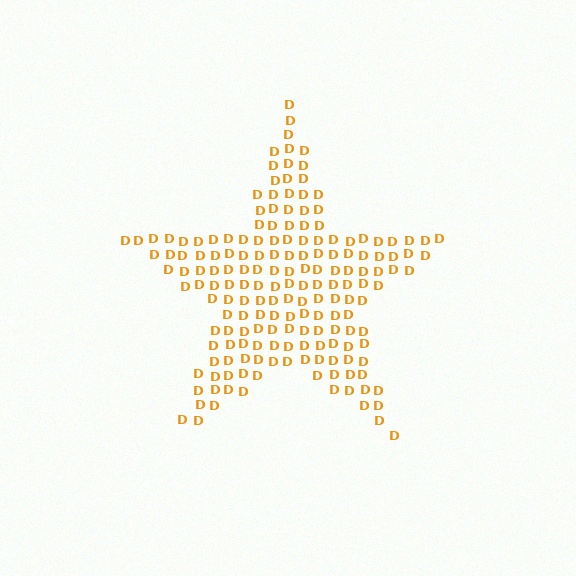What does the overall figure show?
The overall figure shows a star.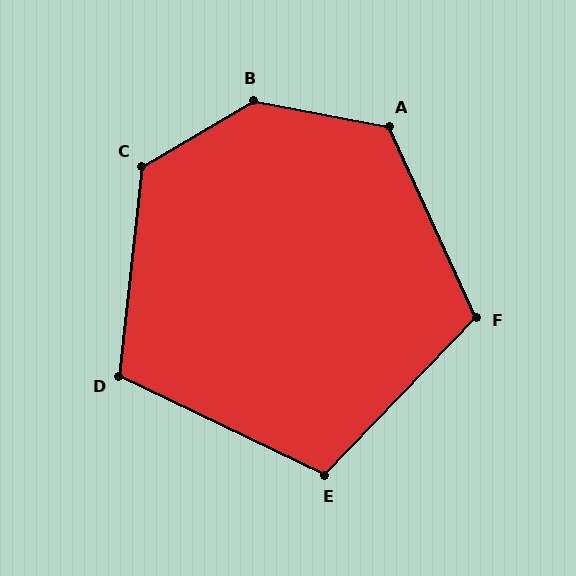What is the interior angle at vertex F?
Approximately 112 degrees (obtuse).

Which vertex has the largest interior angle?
B, at approximately 139 degrees.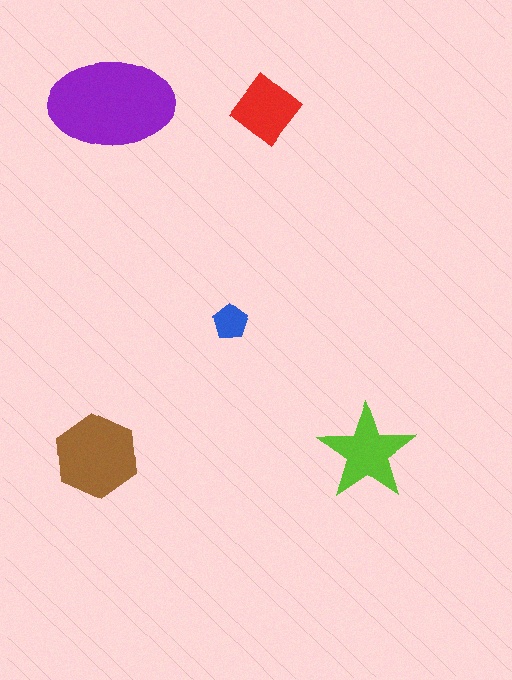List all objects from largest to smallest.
The purple ellipse, the brown hexagon, the lime star, the red diamond, the blue pentagon.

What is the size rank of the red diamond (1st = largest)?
4th.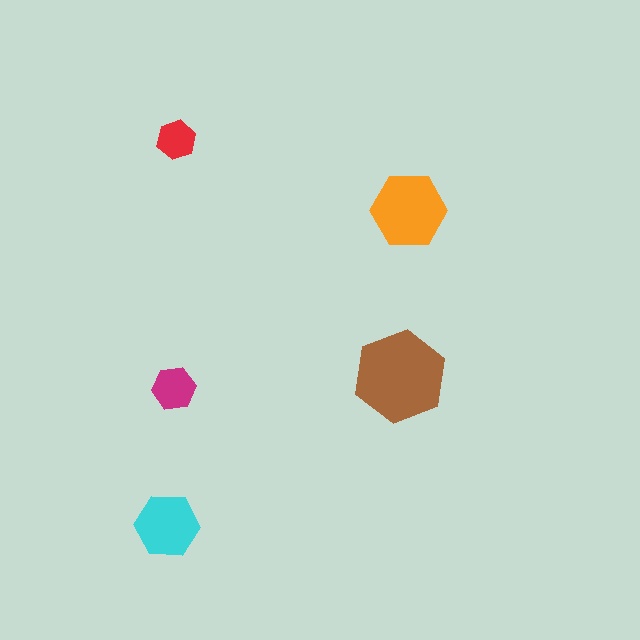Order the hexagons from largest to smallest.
the brown one, the orange one, the cyan one, the magenta one, the red one.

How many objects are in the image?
There are 5 objects in the image.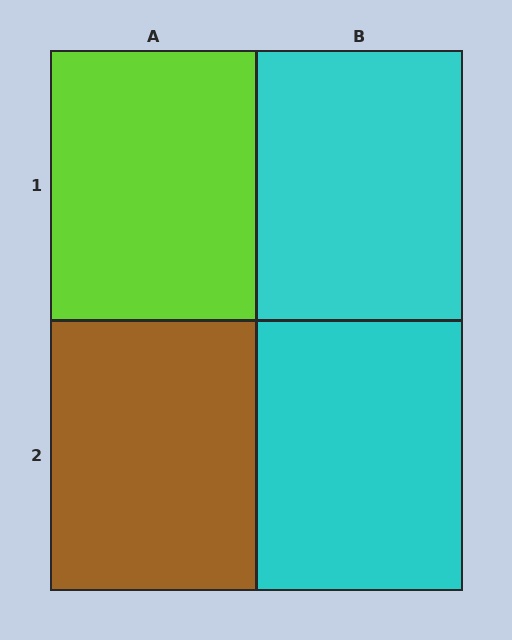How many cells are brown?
1 cell is brown.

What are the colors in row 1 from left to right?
Lime, cyan.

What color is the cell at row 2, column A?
Brown.